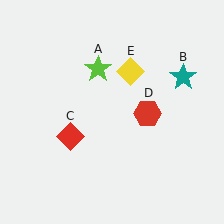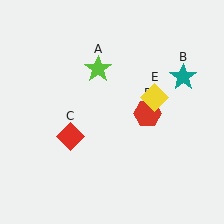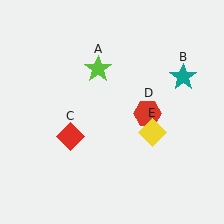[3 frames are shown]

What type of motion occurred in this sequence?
The yellow diamond (object E) rotated clockwise around the center of the scene.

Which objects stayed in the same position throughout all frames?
Lime star (object A) and teal star (object B) and red diamond (object C) and red hexagon (object D) remained stationary.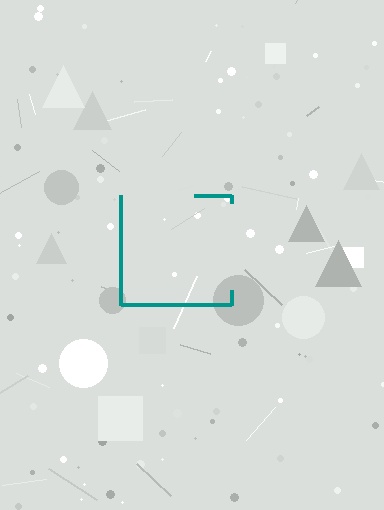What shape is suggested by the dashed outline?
The dashed outline suggests a square.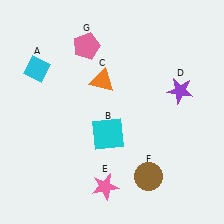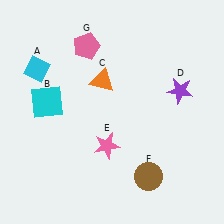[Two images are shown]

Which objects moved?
The objects that moved are: the cyan square (B), the pink star (E).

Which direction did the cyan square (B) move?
The cyan square (B) moved left.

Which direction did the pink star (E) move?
The pink star (E) moved up.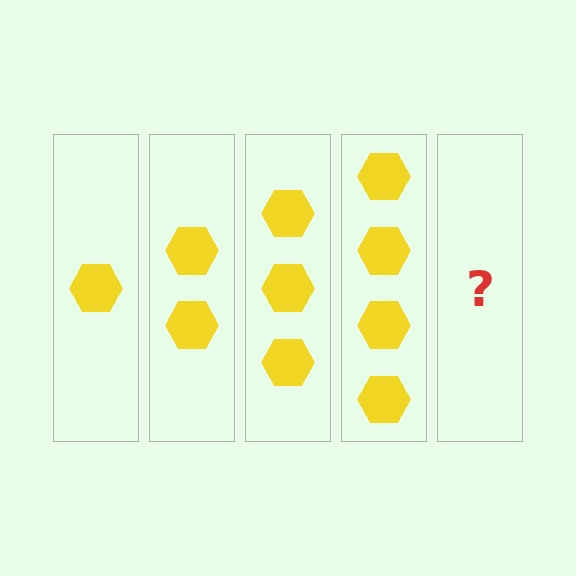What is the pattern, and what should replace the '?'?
The pattern is that each step adds one more hexagon. The '?' should be 5 hexagons.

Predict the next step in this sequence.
The next step is 5 hexagons.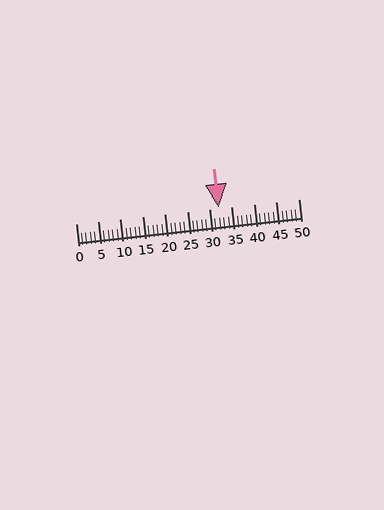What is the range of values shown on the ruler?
The ruler shows values from 0 to 50.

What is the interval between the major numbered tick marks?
The major tick marks are spaced 5 units apart.